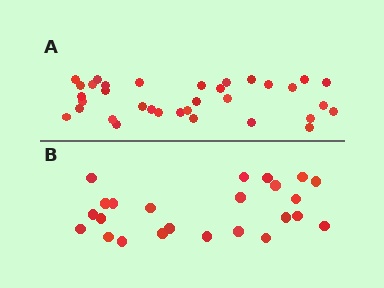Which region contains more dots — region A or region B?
Region A (the top region) has more dots.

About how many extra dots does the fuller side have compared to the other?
Region A has roughly 10 or so more dots than region B.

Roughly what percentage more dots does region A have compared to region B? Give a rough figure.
About 40% more.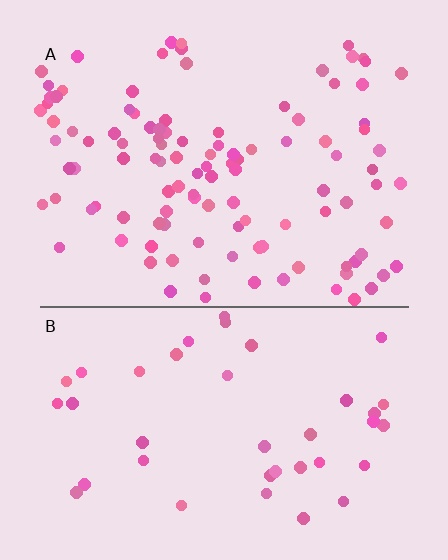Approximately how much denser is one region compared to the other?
Approximately 2.7× — region A over region B.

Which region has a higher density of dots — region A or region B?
A (the top).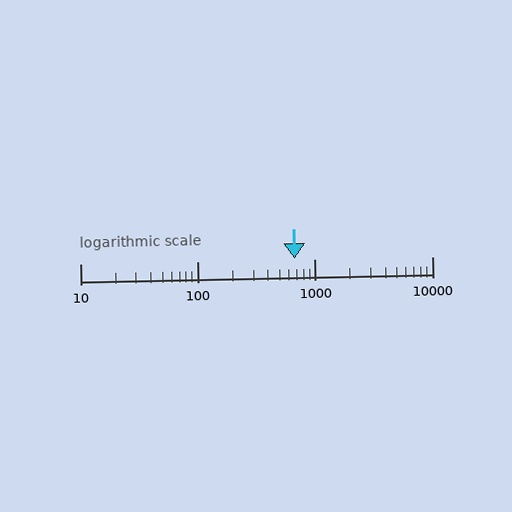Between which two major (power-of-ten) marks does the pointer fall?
The pointer is between 100 and 1000.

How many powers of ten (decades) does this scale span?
The scale spans 3 decades, from 10 to 10000.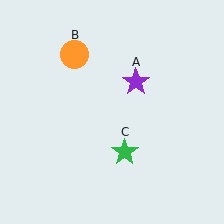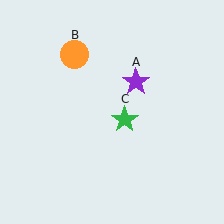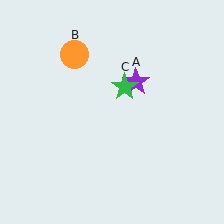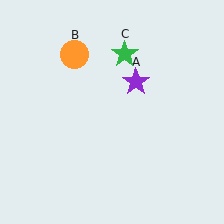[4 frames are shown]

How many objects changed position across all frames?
1 object changed position: green star (object C).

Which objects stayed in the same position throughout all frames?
Purple star (object A) and orange circle (object B) remained stationary.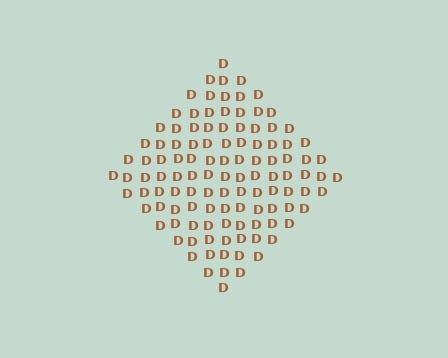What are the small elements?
The small elements are letter D's.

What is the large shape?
The large shape is a diamond.